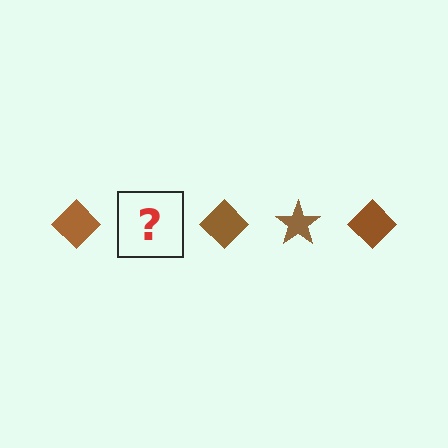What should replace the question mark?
The question mark should be replaced with a brown star.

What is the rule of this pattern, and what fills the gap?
The rule is that the pattern cycles through diamond, star shapes in brown. The gap should be filled with a brown star.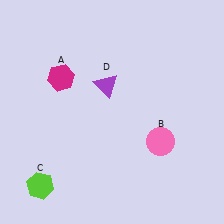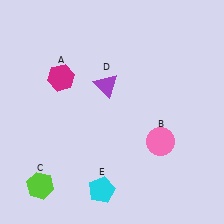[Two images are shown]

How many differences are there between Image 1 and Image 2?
There is 1 difference between the two images.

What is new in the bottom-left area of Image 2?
A cyan pentagon (E) was added in the bottom-left area of Image 2.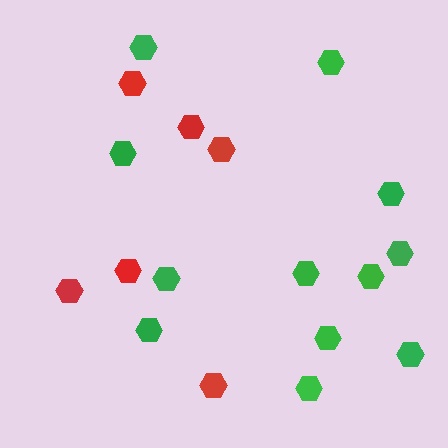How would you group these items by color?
There are 2 groups: one group of green hexagons (12) and one group of red hexagons (6).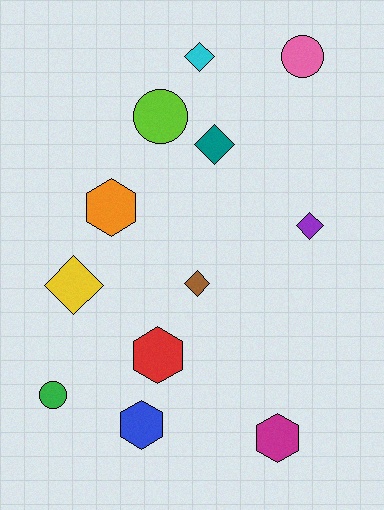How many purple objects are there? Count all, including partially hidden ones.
There is 1 purple object.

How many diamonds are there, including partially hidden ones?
There are 5 diamonds.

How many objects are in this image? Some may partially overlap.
There are 12 objects.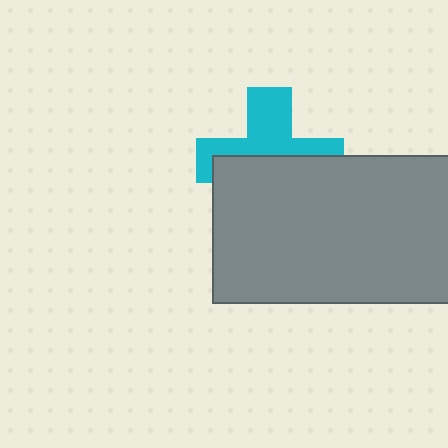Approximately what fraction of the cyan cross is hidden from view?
Roughly 53% of the cyan cross is hidden behind the gray rectangle.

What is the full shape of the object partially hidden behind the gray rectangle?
The partially hidden object is a cyan cross.